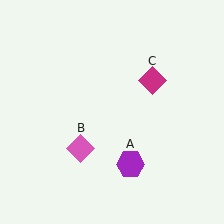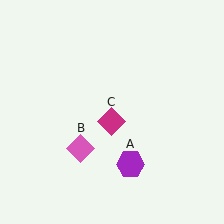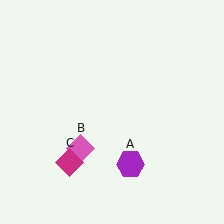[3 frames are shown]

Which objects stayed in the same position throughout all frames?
Purple hexagon (object A) and pink diamond (object B) remained stationary.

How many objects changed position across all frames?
1 object changed position: magenta diamond (object C).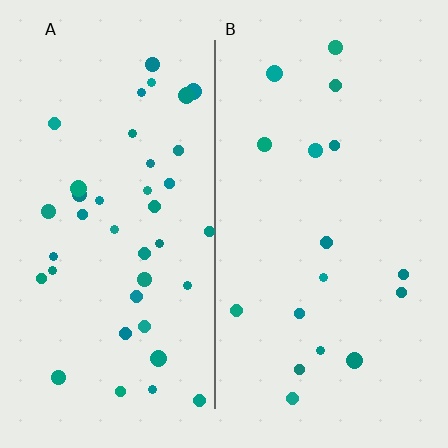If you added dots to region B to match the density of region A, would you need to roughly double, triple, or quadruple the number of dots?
Approximately double.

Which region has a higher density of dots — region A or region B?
A (the left).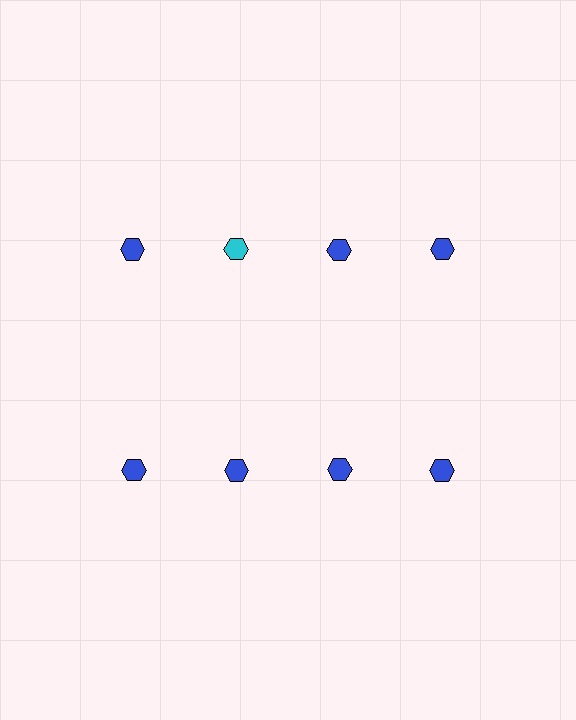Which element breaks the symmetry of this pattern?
The cyan hexagon in the top row, second from left column breaks the symmetry. All other shapes are blue hexagons.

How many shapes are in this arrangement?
There are 8 shapes arranged in a grid pattern.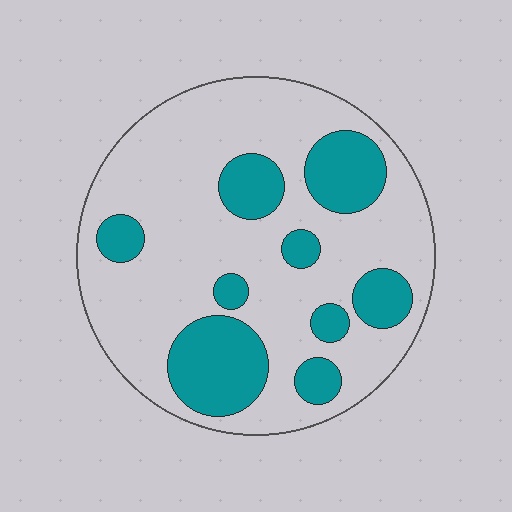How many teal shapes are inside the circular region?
9.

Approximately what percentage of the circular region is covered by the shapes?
Approximately 25%.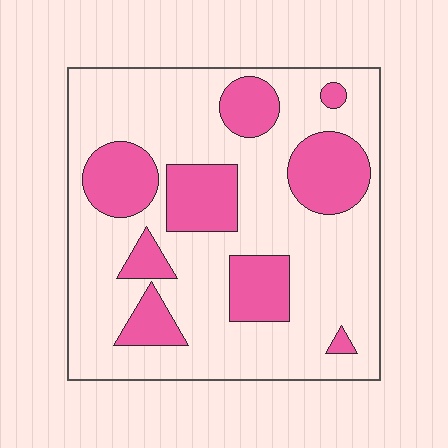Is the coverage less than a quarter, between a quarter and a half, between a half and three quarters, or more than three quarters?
Between a quarter and a half.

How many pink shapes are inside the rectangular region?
9.